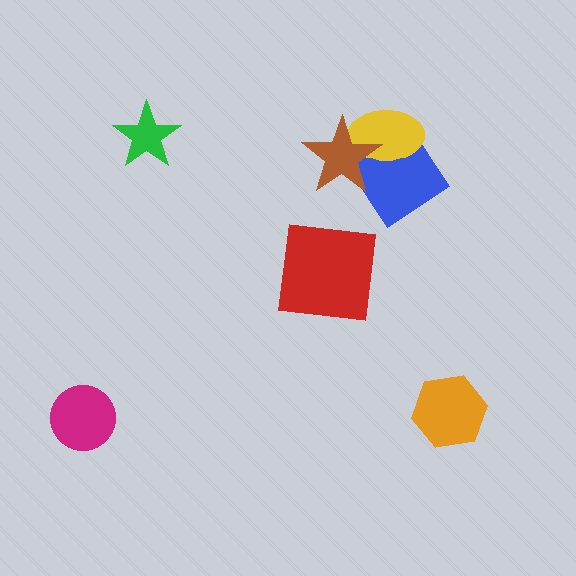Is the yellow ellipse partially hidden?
Yes, it is partially covered by another shape.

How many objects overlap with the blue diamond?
2 objects overlap with the blue diamond.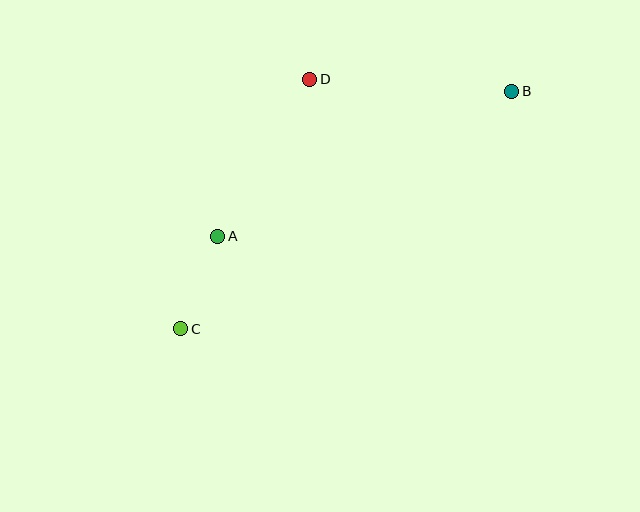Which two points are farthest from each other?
Points B and C are farthest from each other.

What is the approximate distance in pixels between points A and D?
The distance between A and D is approximately 182 pixels.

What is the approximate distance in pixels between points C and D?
The distance between C and D is approximately 281 pixels.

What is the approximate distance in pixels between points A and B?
The distance between A and B is approximately 328 pixels.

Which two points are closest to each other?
Points A and C are closest to each other.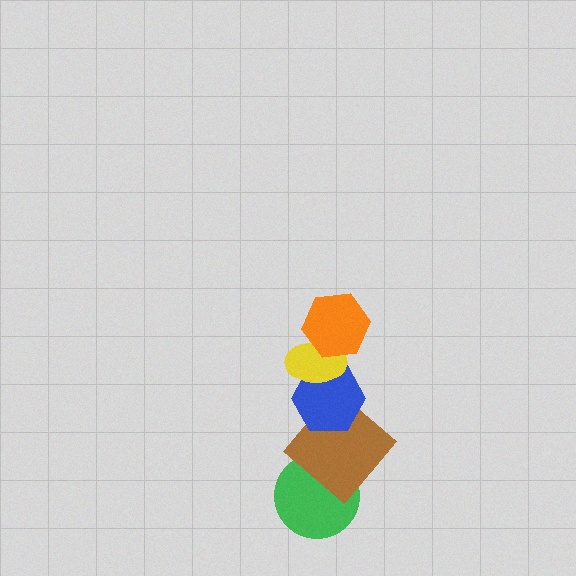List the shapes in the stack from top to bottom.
From top to bottom: the orange hexagon, the yellow ellipse, the blue hexagon, the brown diamond, the green circle.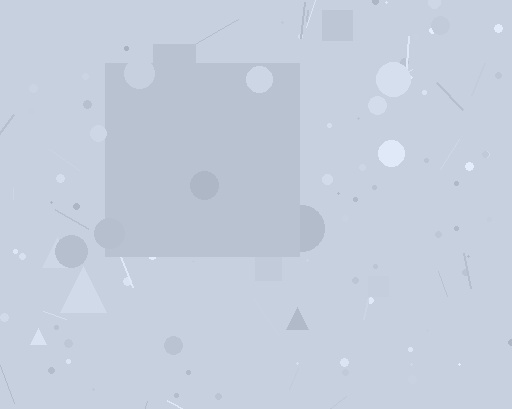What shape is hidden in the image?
A square is hidden in the image.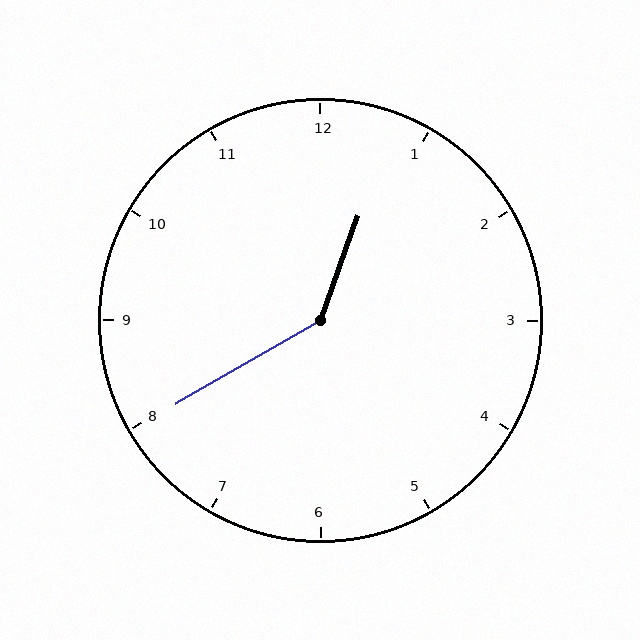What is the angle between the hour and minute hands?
Approximately 140 degrees.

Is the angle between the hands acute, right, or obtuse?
It is obtuse.